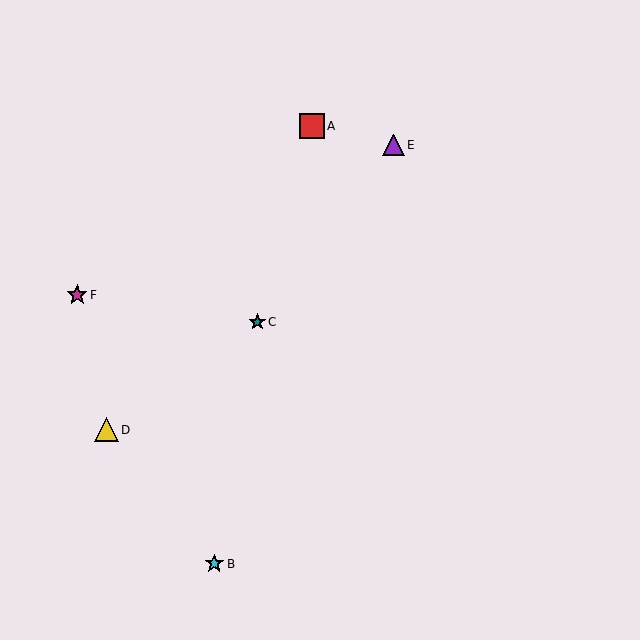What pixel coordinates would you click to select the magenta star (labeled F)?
Click at (77, 295) to select the magenta star F.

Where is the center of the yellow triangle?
The center of the yellow triangle is at (107, 430).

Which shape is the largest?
The red square (labeled A) is the largest.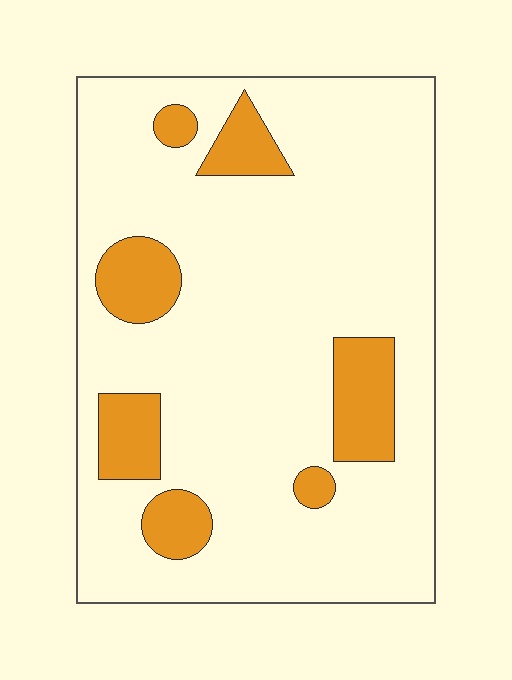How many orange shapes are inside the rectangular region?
7.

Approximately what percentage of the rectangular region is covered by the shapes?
Approximately 15%.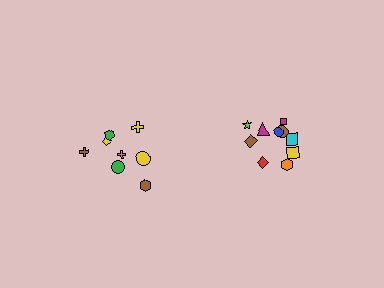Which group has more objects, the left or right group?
The right group.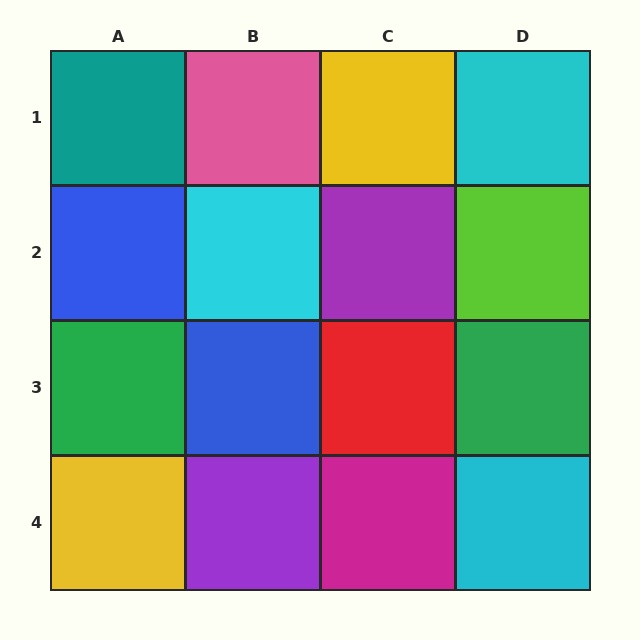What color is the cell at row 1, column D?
Cyan.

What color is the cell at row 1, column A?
Teal.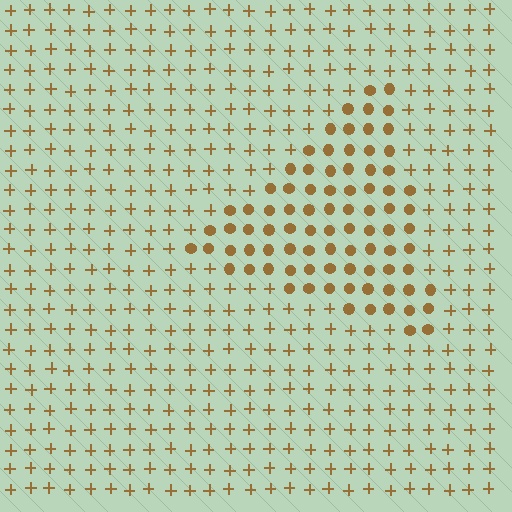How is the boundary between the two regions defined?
The boundary is defined by a change in element shape: circles inside vs. plus signs outside. All elements share the same color and spacing.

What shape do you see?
I see a triangle.